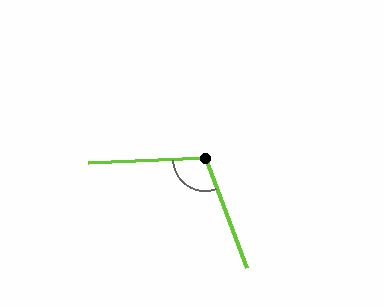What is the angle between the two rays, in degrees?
Approximately 108 degrees.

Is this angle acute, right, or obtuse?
It is obtuse.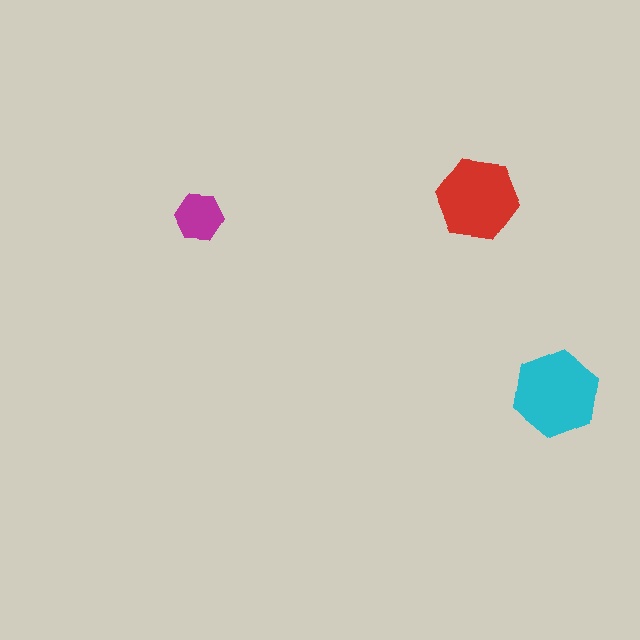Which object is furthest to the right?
The cyan hexagon is rightmost.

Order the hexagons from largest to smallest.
the cyan one, the red one, the magenta one.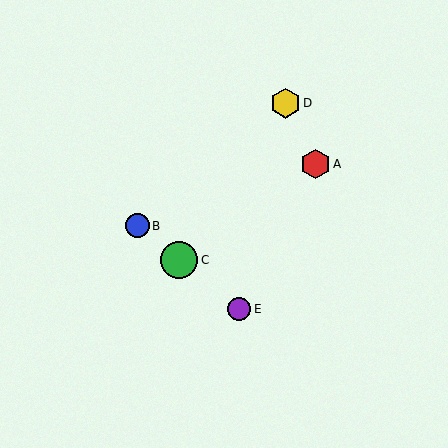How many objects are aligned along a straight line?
3 objects (B, C, E) are aligned along a straight line.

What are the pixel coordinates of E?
Object E is at (239, 309).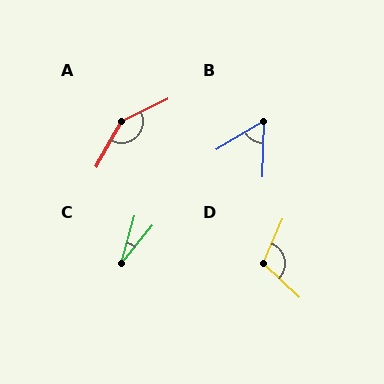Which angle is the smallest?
C, at approximately 24 degrees.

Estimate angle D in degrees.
Approximately 110 degrees.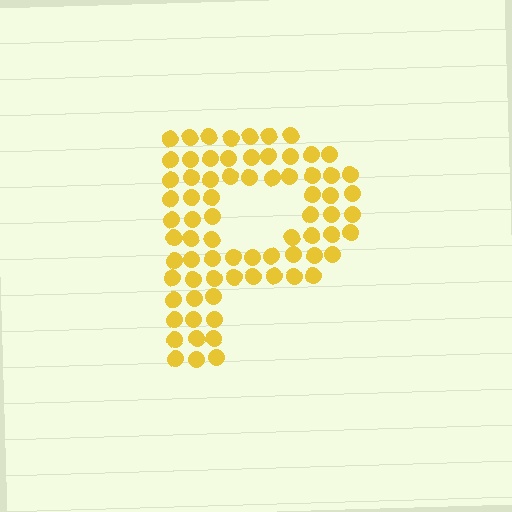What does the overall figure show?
The overall figure shows the letter P.